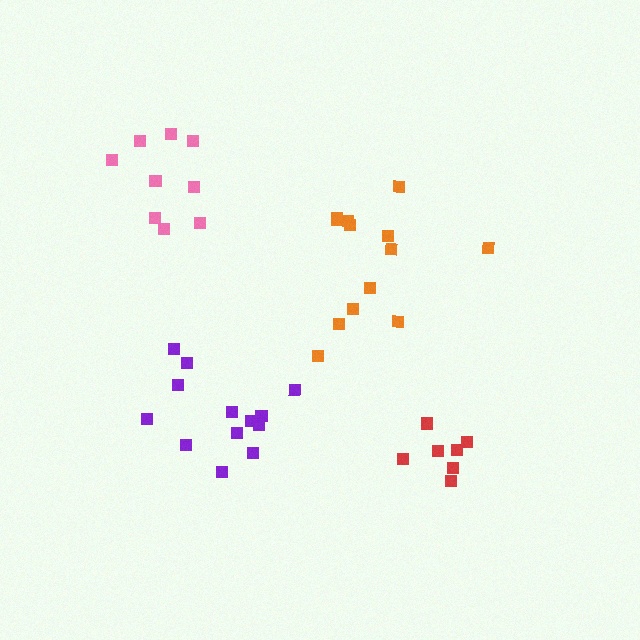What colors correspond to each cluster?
The clusters are colored: red, orange, pink, purple.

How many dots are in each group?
Group 1: 7 dots, Group 2: 13 dots, Group 3: 9 dots, Group 4: 13 dots (42 total).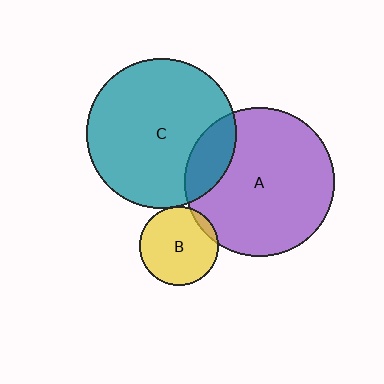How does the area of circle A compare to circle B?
Approximately 3.5 times.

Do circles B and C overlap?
Yes.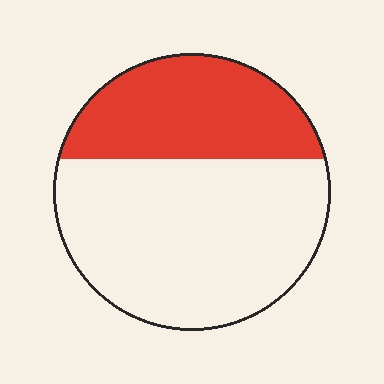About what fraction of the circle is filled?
About one third (1/3).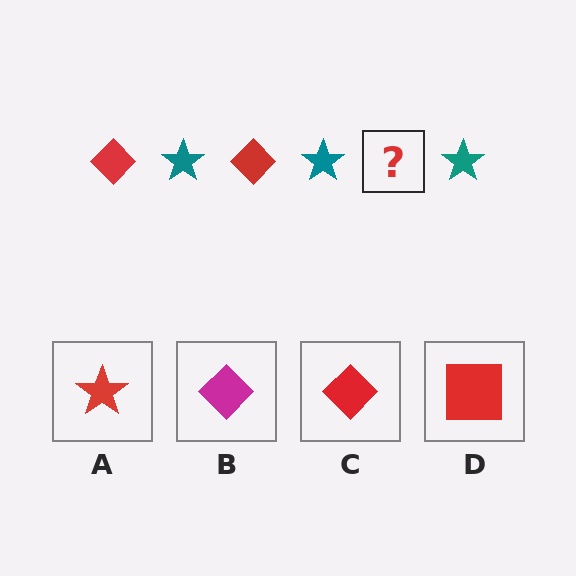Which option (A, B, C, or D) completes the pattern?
C.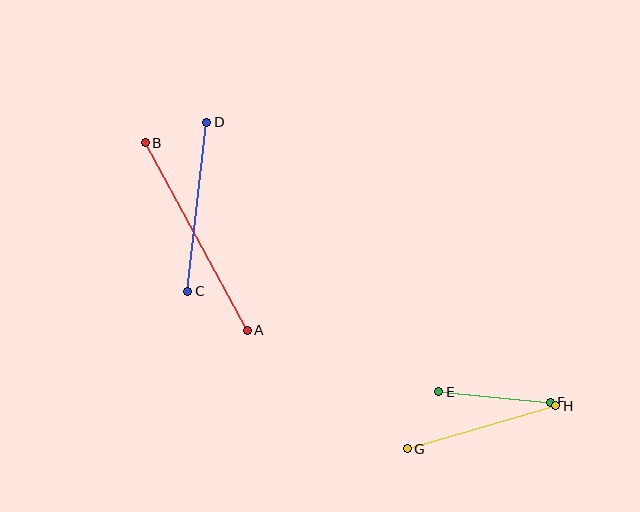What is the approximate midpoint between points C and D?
The midpoint is at approximately (197, 207) pixels.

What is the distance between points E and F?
The distance is approximately 112 pixels.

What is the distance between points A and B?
The distance is approximately 213 pixels.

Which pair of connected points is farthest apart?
Points A and B are farthest apart.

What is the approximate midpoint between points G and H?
The midpoint is at approximately (481, 427) pixels.